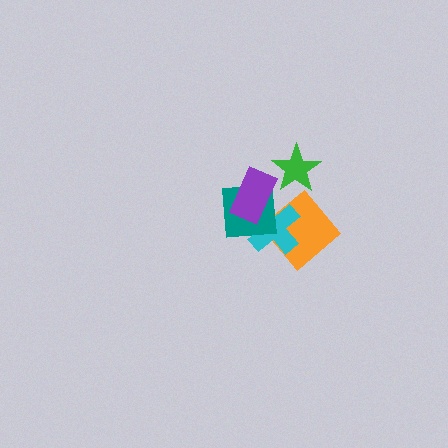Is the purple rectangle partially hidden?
No, no other shape covers it.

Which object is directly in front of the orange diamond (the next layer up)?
The cyan cross is directly in front of the orange diamond.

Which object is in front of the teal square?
The purple rectangle is in front of the teal square.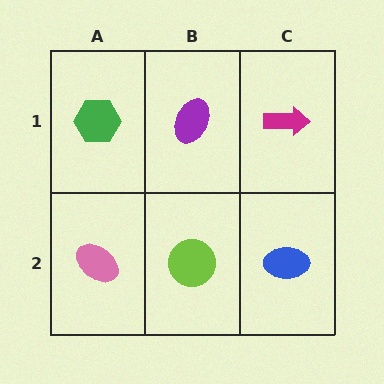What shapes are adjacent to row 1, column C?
A blue ellipse (row 2, column C), a purple ellipse (row 1, column B).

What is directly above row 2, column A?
A green hexagon.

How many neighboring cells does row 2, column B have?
3.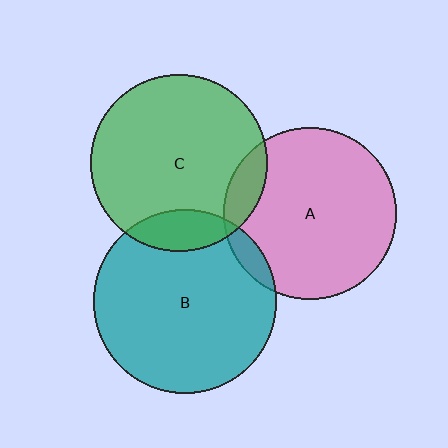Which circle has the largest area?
Circle B (teal).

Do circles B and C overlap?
Yes.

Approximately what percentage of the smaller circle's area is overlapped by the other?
Approximately 15%.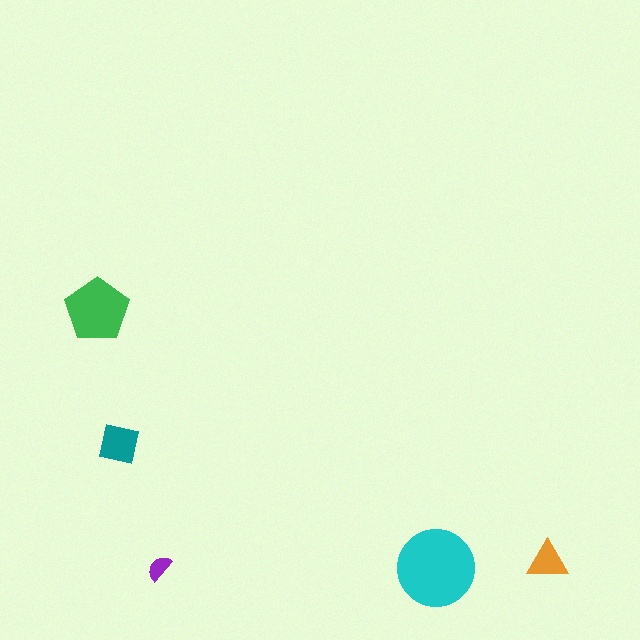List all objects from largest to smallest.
The cyan circle, the green pentagon, the teal square, the orange triangle, the purple semicircle.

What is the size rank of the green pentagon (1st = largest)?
2nd.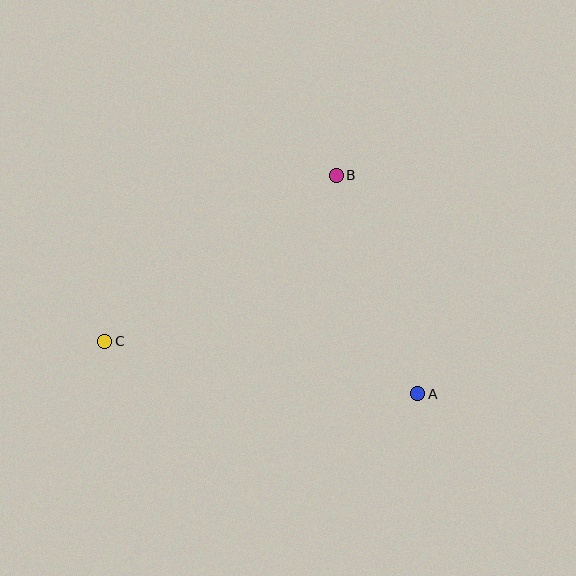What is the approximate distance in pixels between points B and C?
The distance between B and C is approximately 285 pixels.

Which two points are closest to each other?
Points A and B are closest to each other.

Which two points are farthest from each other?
Points A and C are farthest from each other.